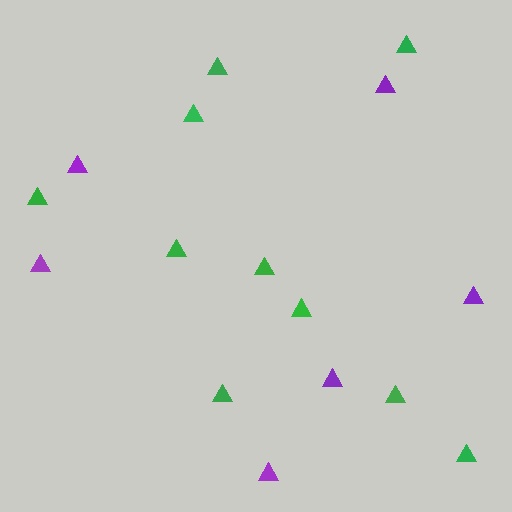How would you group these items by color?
There are 2 groups: one group of purple triangles (6) and one group of green triangles (10).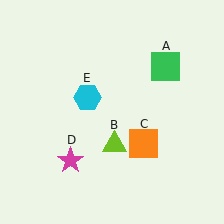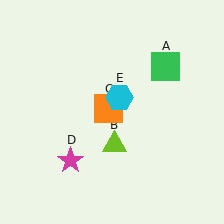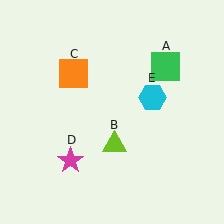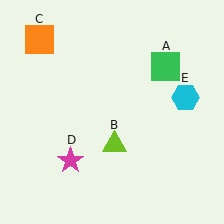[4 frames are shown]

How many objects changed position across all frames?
2 objects changed position: orange square (object C), cyan hexagon (object E).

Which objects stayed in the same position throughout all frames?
Green square (object A) and lime triangle (object B) and magenta star (object D) remained stationary.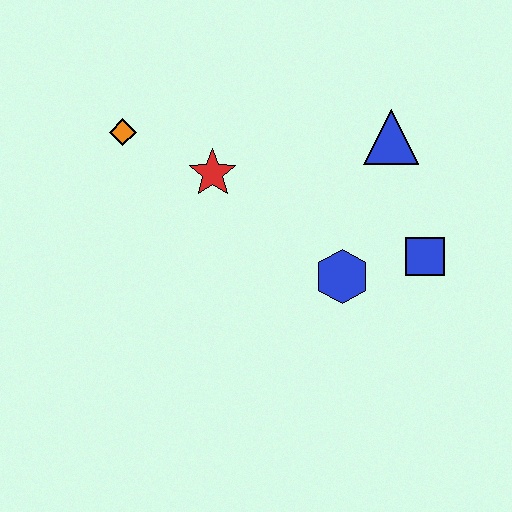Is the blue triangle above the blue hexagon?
Yes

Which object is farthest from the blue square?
The orange diamond is farthest from the blue square.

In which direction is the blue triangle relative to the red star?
The blue triangle is to the right of the red star.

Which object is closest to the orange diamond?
The red star is closest to the orange diamond.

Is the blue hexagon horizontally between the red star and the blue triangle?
Yes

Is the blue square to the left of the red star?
No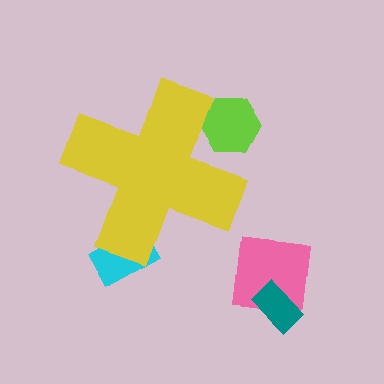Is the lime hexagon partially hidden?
Yes, the lime hexagon is partially hidden behind the yellow cross.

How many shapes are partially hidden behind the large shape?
2 shapes are partially hidden.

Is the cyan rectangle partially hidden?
Yes, the cyan rectangle is partially hidden behind the yellow cross.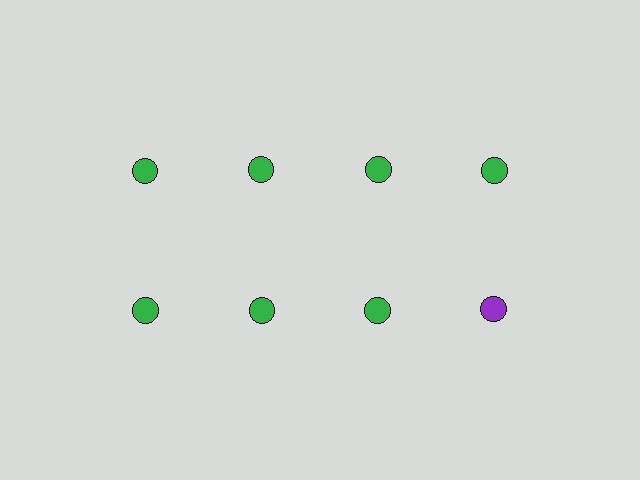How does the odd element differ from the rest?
It has a different color: purple instead of green.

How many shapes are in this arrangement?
There are 8 shapes arranged in a grid pattern.